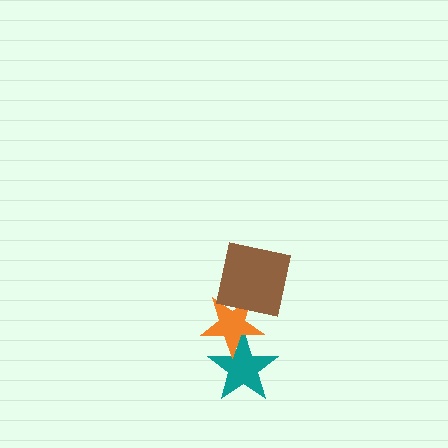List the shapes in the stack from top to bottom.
From top to bottom: the brown square, the orange star, the teal star.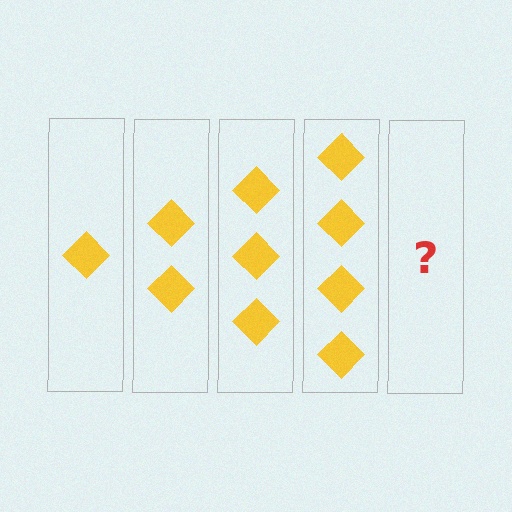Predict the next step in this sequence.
The next step is 5 diamonds.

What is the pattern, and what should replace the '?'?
The pattern is that each step adds one more diamond. The '?' should be 5 diamonds.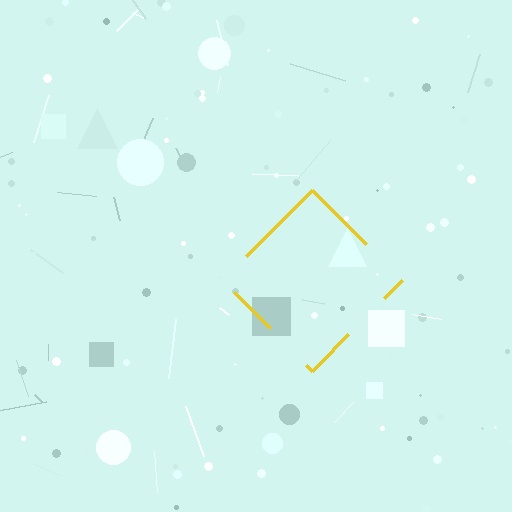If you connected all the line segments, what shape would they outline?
They would outline a diamond.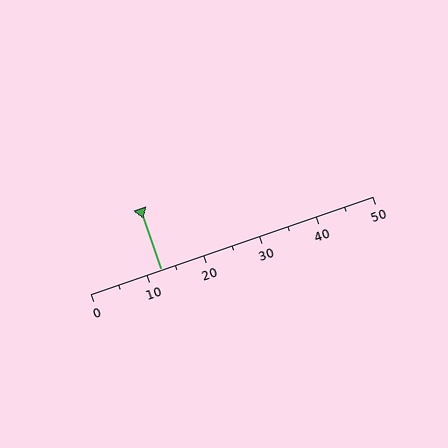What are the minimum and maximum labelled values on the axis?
The axis runs from 0 to 50.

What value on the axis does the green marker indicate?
The marker indicates approximately 12.5.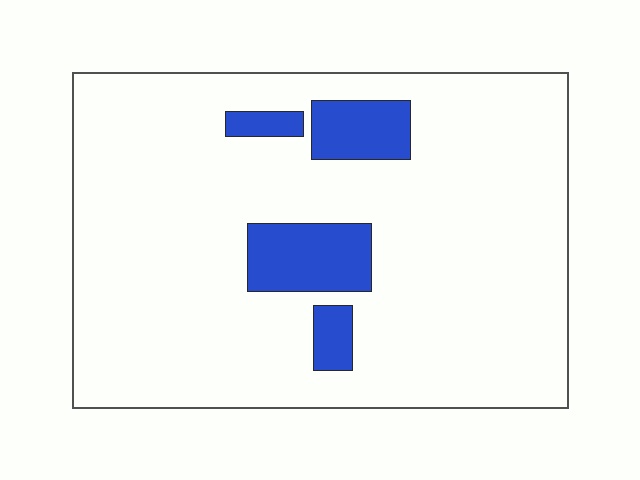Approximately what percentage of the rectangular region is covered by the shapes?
Approximately 10%.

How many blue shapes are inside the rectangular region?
4.